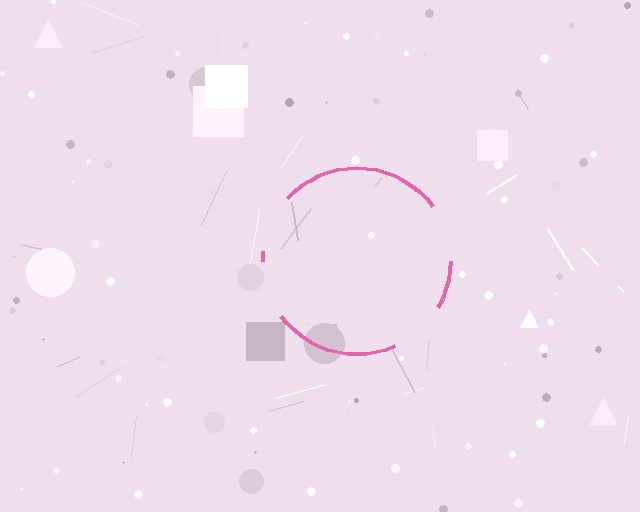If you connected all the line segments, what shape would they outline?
They would outline a circle.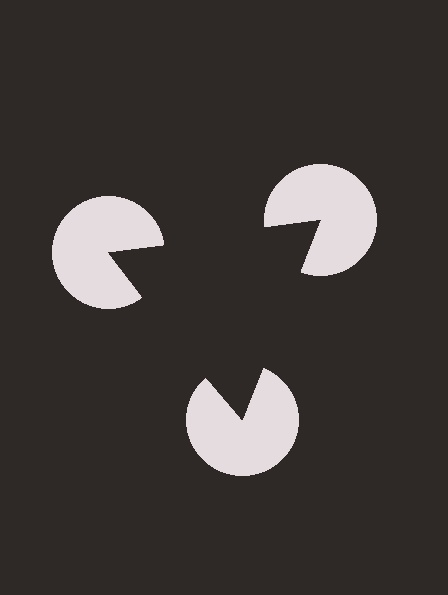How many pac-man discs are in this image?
There are 3 — one at each vertex of the illusory triangle.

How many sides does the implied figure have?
3 sides.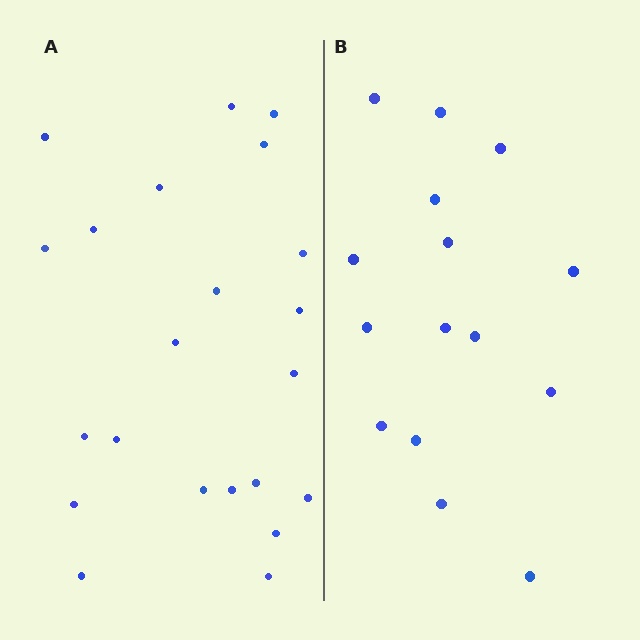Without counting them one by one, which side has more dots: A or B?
Region A (the left region) has more dots.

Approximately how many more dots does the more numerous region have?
Region A has roughly 8 or so more dots than region B.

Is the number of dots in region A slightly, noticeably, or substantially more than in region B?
Region A has substantially more. The ratio is roughly 1.5 to 1.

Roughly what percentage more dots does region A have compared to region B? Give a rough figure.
About 45% more.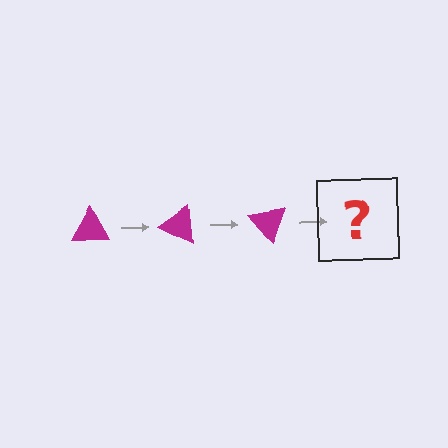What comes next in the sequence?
The next element should be a magenta triangle rotated 75 degrees.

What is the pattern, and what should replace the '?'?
The pattern is that the triangle rotates 25 degrees each step. The '?' should be a magenta triangle rotated 75 degrees.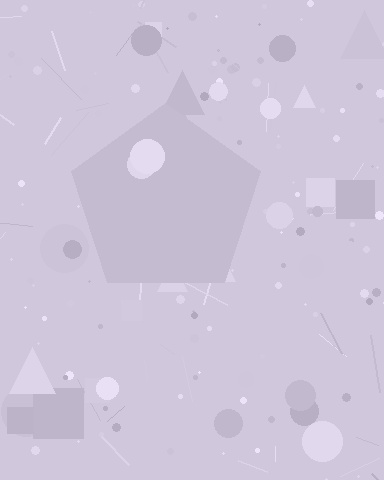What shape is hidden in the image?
A pentagon is hidden in the image.